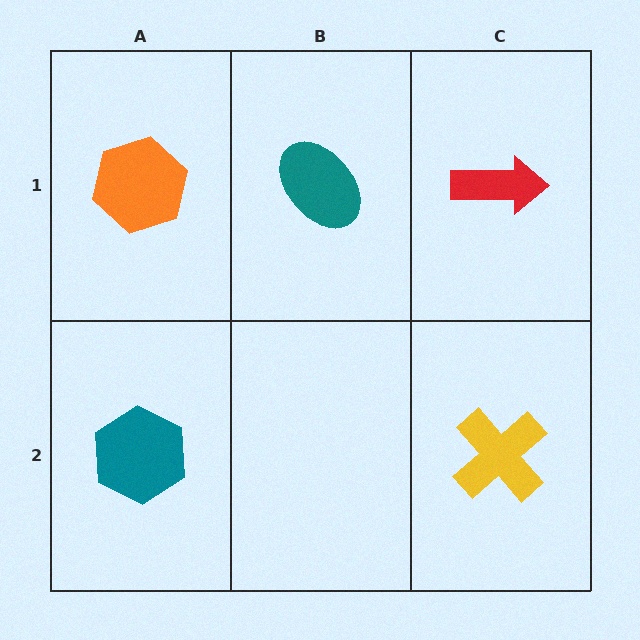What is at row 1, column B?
A teal ellipse.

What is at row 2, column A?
A teal hexagon.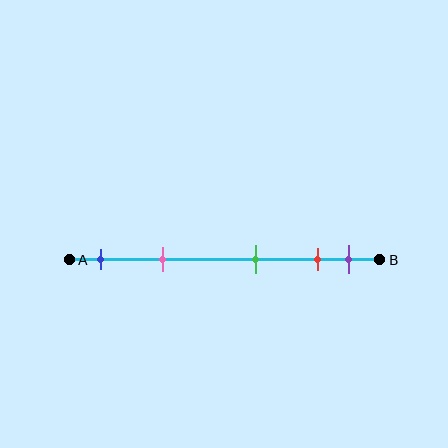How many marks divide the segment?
There are 5 marks dividing the segment.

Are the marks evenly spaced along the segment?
No, the marks are not evenly spaced.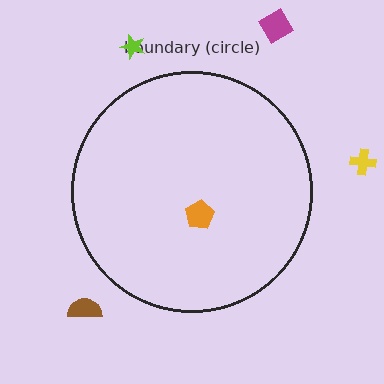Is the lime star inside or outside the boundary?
Outside.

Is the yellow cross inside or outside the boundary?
Outside.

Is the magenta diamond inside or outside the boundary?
Outside.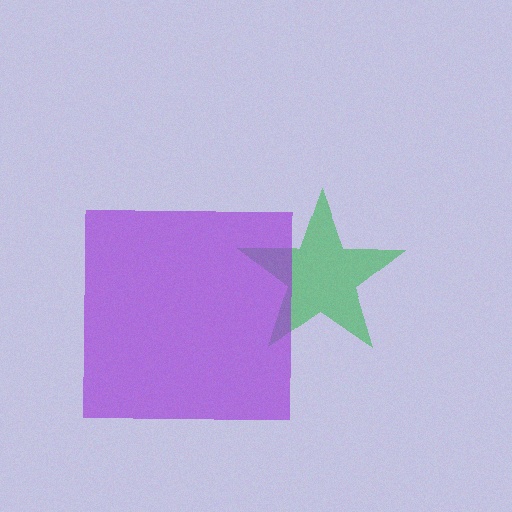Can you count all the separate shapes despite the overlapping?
Yes, there are 2 separate shapes.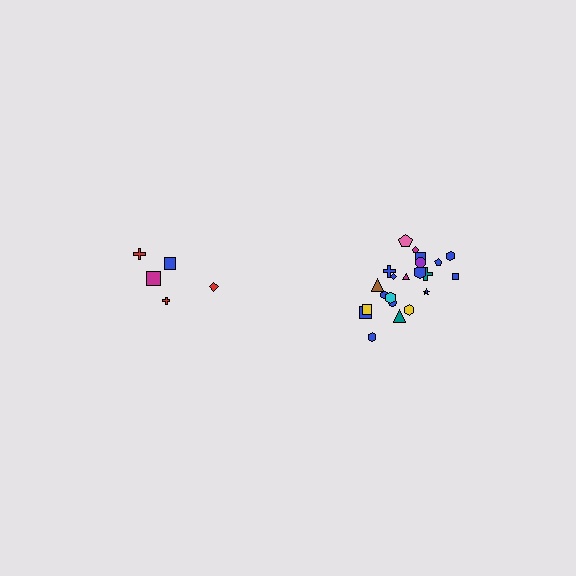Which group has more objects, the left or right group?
The right group.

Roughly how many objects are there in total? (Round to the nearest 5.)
Roughly 25 objects in total.